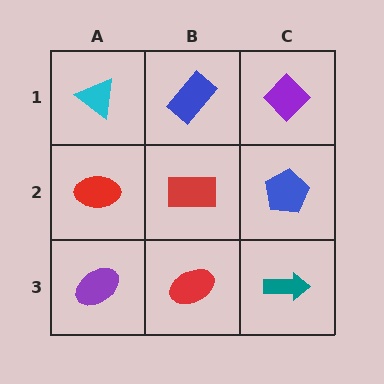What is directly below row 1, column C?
A blue pentagon.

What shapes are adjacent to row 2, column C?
A purple diamond (row 1, column C), a teal arrow (row 3, column C), a red rectangle (row 2, column B).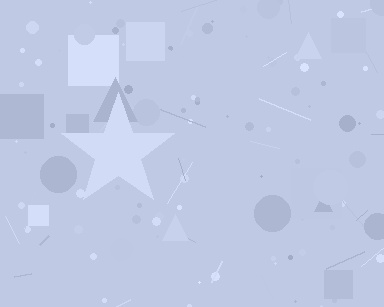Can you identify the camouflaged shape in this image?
The camouflaged shape is a star.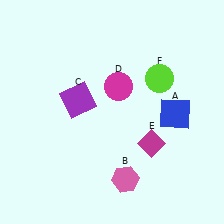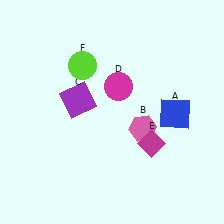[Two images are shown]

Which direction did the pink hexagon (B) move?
The pink hexagon (B) moved up.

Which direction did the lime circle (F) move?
The lime circle (F) moved left.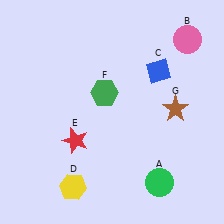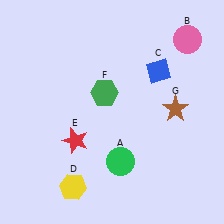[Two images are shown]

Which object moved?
The green circle (A) moved left.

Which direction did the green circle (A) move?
The green circle (A) moved left.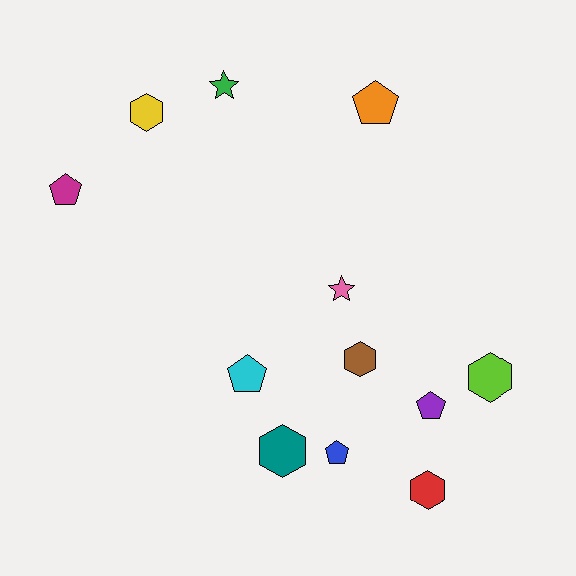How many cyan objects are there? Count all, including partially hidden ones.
There is 1 cyan object.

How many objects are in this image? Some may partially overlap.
There are 12 objects.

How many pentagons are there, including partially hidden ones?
There are 5 pentagons.